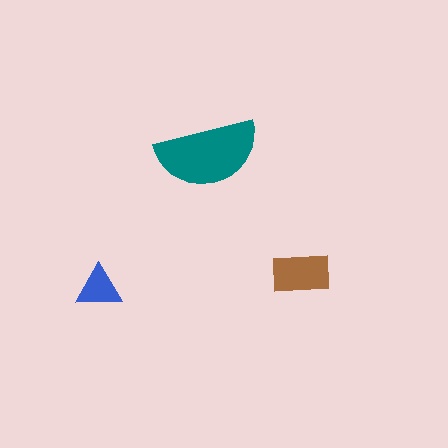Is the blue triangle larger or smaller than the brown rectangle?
Smaller.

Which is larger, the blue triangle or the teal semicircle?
The teal semicircle.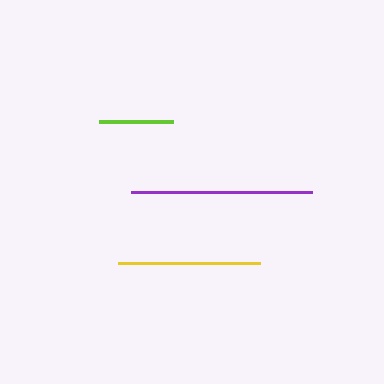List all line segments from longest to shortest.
From longest to shortest: purple, yellow, lime.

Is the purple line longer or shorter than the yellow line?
The purple line is longer than the yellow line.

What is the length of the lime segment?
The lime segment is approximately 74 pixels long.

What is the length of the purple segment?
The purple segment is approximately 181 pixels long.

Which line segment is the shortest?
The lime line is the shortest at approximately 74 pixels.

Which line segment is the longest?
The purple line is the longest at approximately 181 pixels.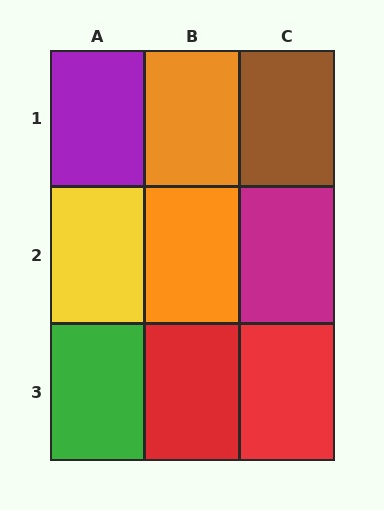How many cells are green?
1 cell is green.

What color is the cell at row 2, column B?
Orange.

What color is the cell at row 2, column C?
Magenta.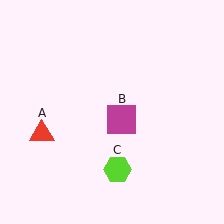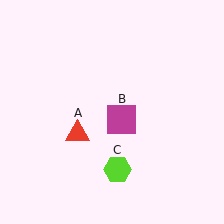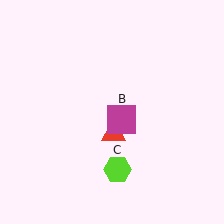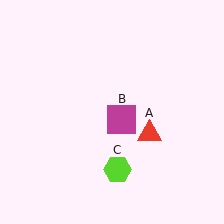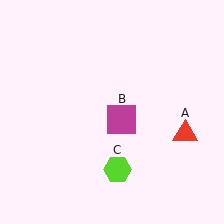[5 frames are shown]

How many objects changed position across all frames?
1 object changed position: red triangle (object A).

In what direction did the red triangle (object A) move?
The red triangle (object A) moved right.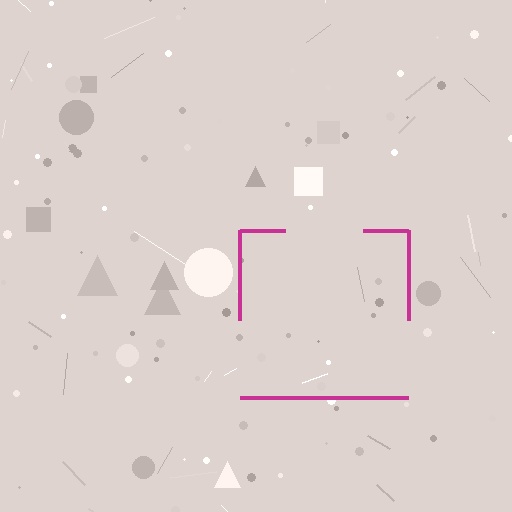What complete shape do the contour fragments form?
The contour fragments form a square.